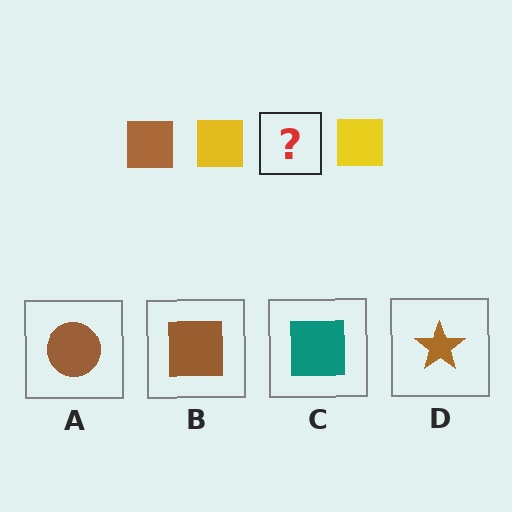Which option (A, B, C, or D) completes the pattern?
B.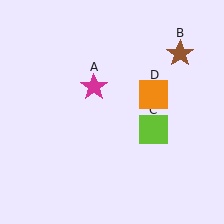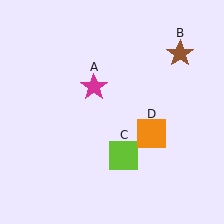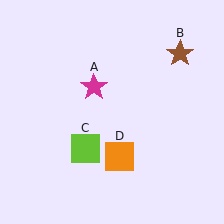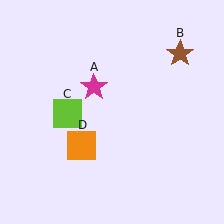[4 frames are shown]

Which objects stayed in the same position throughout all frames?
Magenta star (object A) and brown star (object B) remained stationary.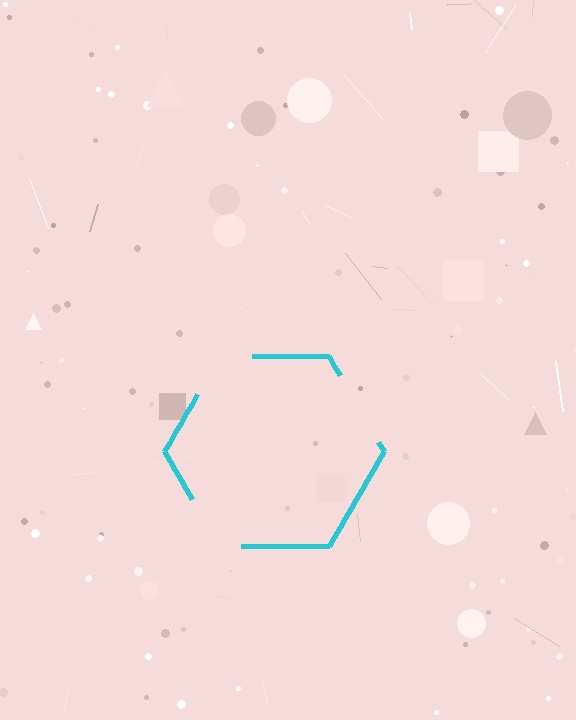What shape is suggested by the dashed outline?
The dashed outline suggests a hexagon.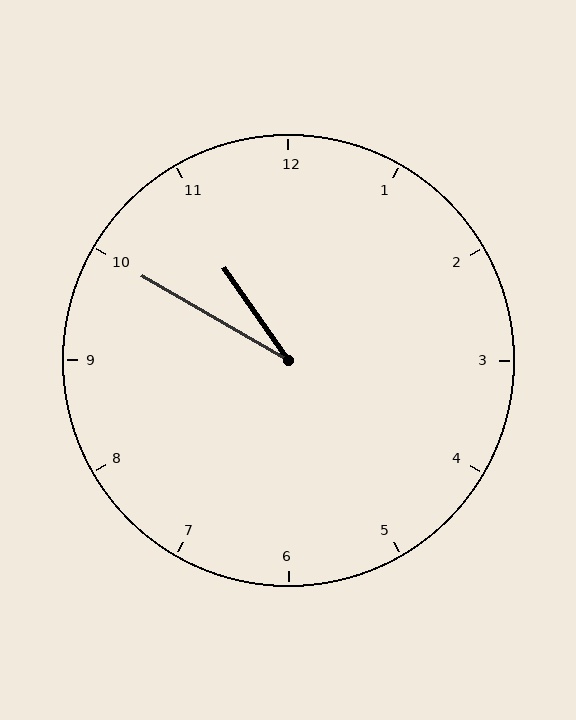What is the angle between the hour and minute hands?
Approximately 25 degrees.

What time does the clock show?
10:50.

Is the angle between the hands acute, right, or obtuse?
It is acute.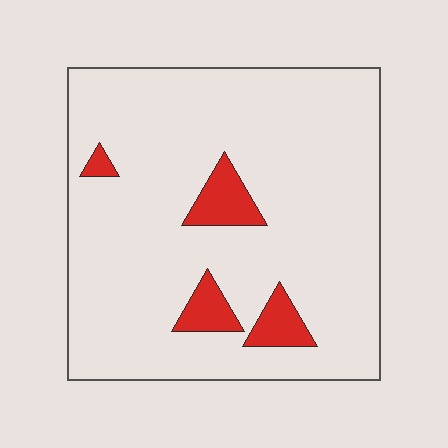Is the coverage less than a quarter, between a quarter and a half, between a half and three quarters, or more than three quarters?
Less than a quarter.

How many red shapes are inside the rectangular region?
4.